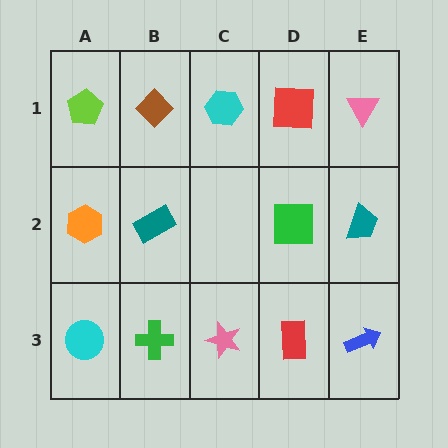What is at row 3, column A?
A cyan circle.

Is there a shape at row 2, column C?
No, that cell is empty.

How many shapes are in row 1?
5 shapes.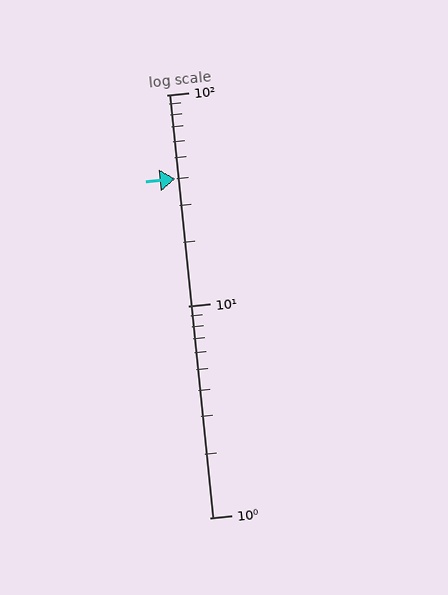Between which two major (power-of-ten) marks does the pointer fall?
The pointer is between 10 and 100.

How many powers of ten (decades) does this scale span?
The scale spans 2 decades, from 1 to 100.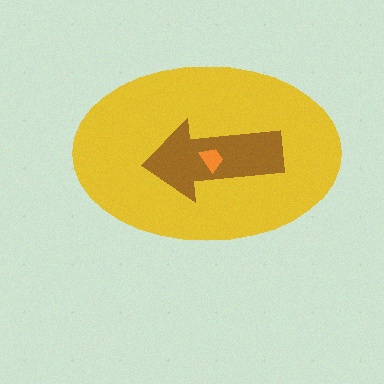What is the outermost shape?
The yellow ellipse.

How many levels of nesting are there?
3.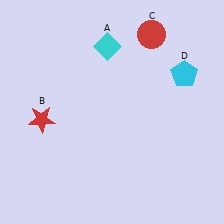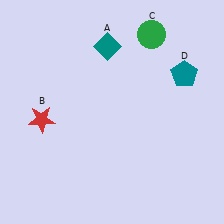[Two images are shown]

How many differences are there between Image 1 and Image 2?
There are 3 differences between the two images.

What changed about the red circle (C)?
In Image 1, C is red. In Image 2, it changed to green.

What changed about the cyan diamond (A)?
In Image 1, A is cyan. In Image 2, it changed to teal.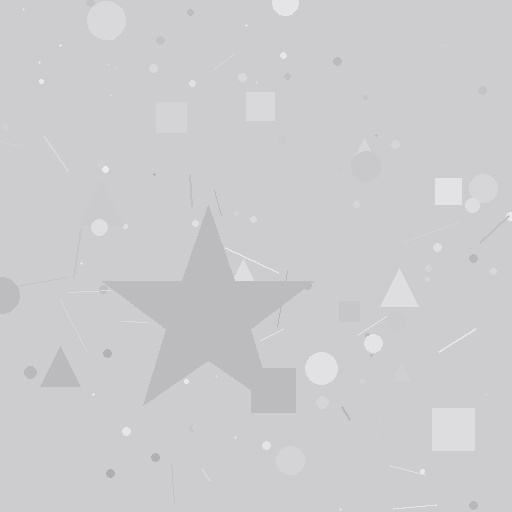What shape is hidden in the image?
A star is hidden in the image.